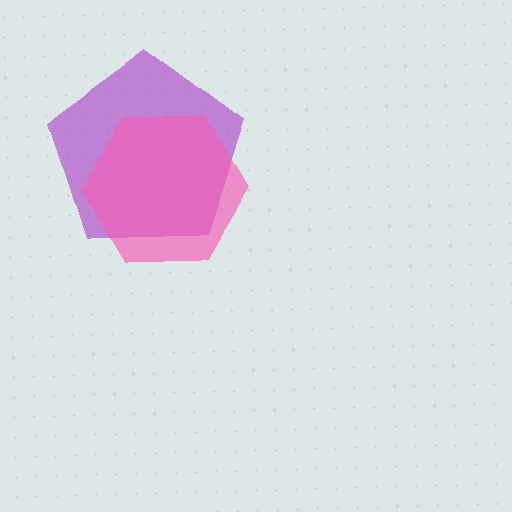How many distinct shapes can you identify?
There are 2 distinct shapes: a purple pentagon, a pink hexagon.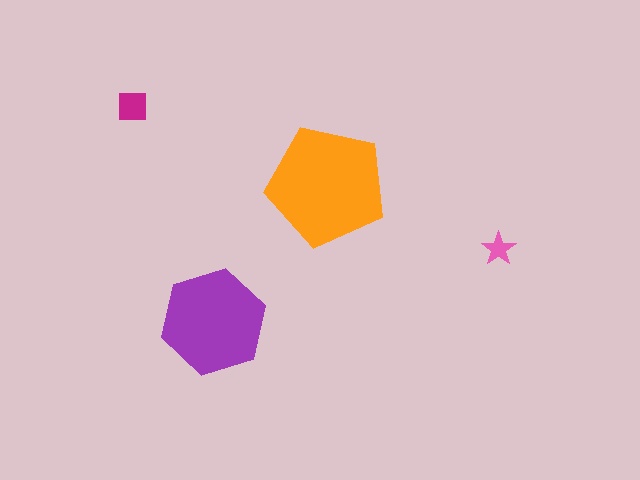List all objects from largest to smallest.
The orange pentagon, the purple hexagon, the magenta square, the pink star.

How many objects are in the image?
There are 4 objects in the image.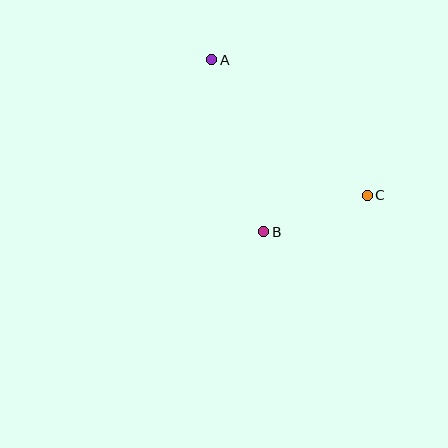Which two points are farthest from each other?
Points A and C are farthest from each other.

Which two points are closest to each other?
Points B and C are closest to each other.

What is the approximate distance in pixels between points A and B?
The distance between A and B is approximately 180 pixels.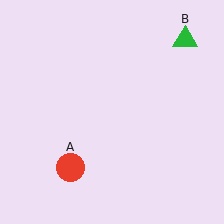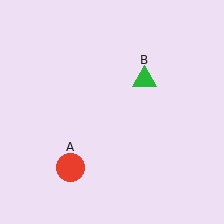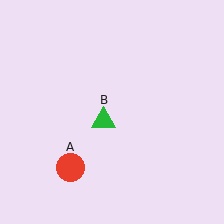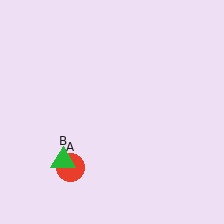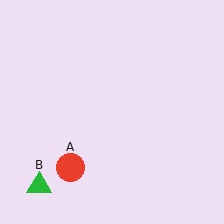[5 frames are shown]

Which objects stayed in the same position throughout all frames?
Red circle (object A) remained stationary.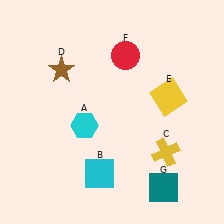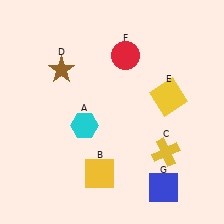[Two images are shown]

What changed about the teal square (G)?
In Image 1, G is teal. In Image 2, it changed to blue.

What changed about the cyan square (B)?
In Image 1, B is cyan. In Image 2, it changed to yellow.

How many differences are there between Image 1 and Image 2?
There are 2 differences between the two images.